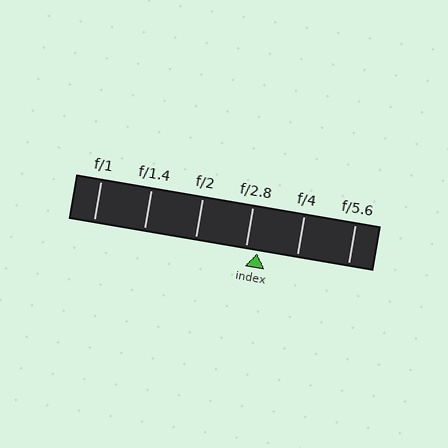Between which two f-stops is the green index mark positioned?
The index mark is between f/2.8 and f/4.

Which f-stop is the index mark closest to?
The index mark is closest to f/2.8.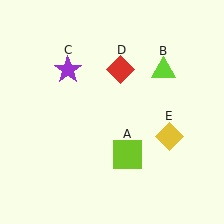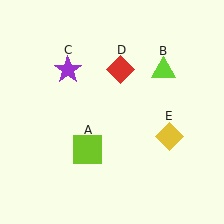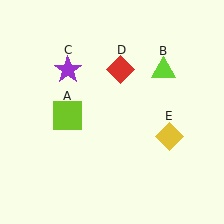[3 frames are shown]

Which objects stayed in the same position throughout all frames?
Lime triangle (object B) and purple star (object C) and red diamond (object D) and yellow diamond (object E) remained stationary.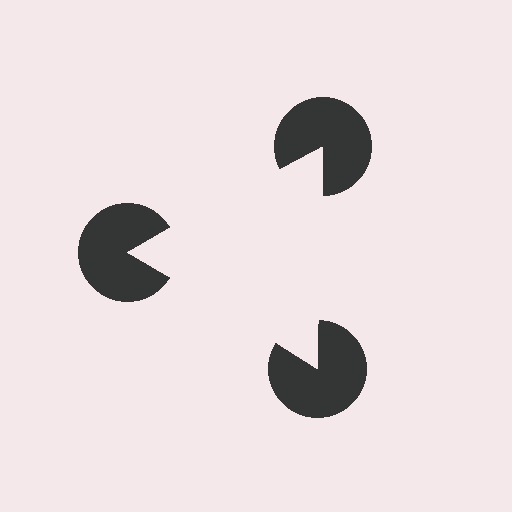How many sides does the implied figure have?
3 sides.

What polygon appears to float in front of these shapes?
An illusory triangle — its edges are inferred from the aligned wedge cuts in the pac-man discs, not physically drawn.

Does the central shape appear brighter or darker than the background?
It typically appears slightly brighter than the background, even though no actual brightness change is drawn.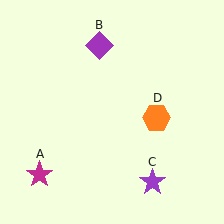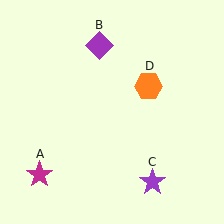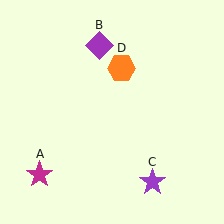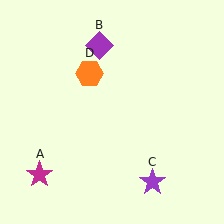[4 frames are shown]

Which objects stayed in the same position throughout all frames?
Magenta star (object A) and purple diamond (object B) and purple star (object C) remained stationary.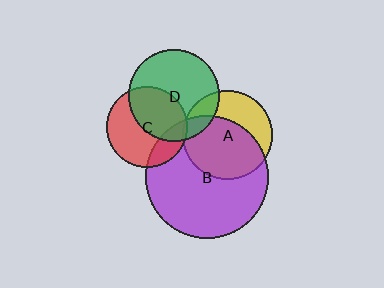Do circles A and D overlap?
Yes.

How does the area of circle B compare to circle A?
Approximately 1.9 times.